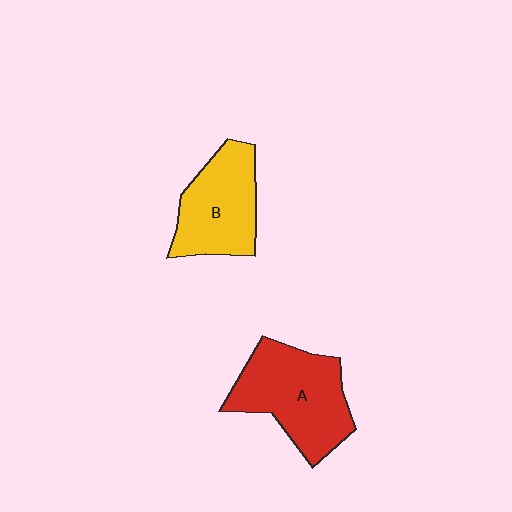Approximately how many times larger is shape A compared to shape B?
Approximately 1.2 times.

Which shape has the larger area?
Shape A (red).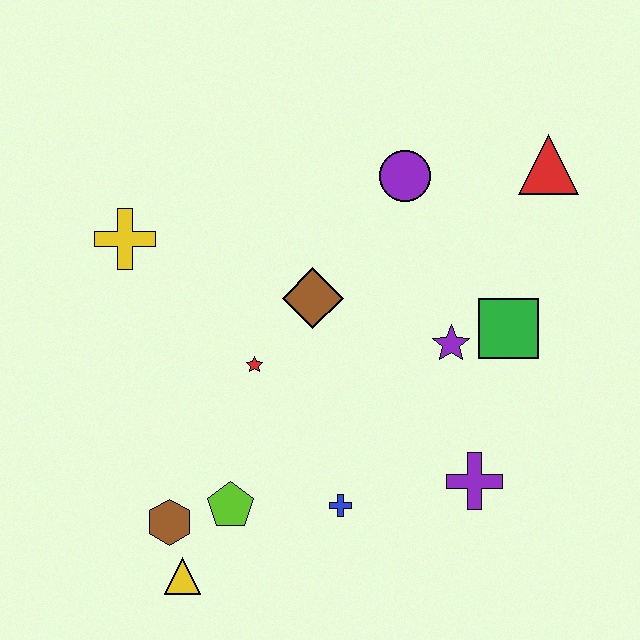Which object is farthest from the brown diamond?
The yellow triangle is farthest from the brown diamond.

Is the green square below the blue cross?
No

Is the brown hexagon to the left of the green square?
Yes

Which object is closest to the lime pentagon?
The brown hexagon is closest to the lime pentagon.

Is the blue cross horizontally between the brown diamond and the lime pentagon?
No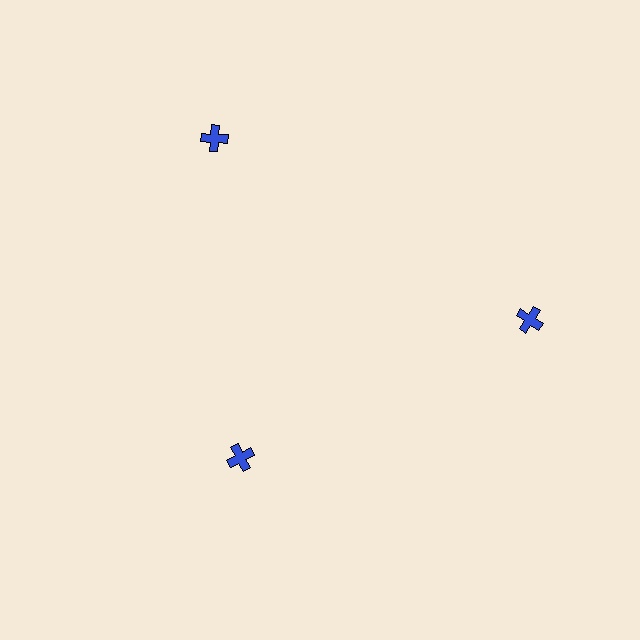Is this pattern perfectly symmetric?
No. The 3 blue crosses are arranged in a ring, but one element near the 7 o'clock position is pulled inward toward the center, breaking the 3-fold rotational symmetry.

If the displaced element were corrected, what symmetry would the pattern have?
It would have 3-fold rotational symmetry — the pattern would map onto itself every 120 degrees.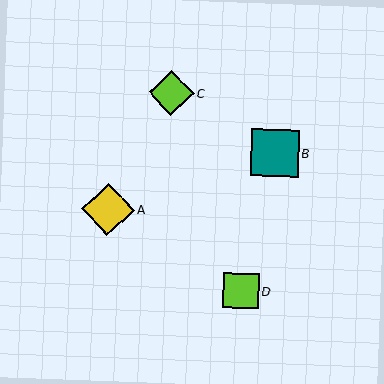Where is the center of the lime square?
The center of the lime square is at (241, 291).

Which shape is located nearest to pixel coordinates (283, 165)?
The teal square (labeled B) at (275, 153) is nearest to that location.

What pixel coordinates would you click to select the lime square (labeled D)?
Click at (241, 291) to select the lime square D.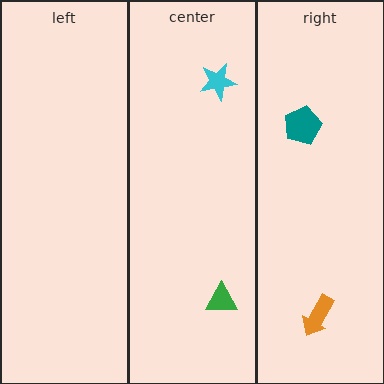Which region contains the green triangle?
The center region.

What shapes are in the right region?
The orange arrow, the teal pentagon.